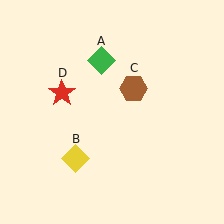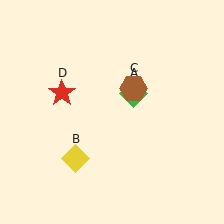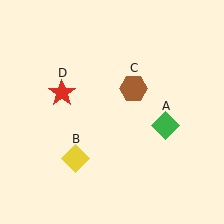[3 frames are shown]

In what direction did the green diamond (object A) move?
The green diamond (object A) moved down and to the right.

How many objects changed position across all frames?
1 object changed position: green diamond (object A).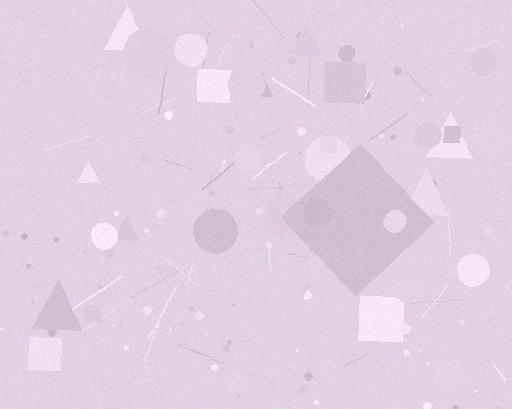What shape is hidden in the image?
A diamond is hidden in the image.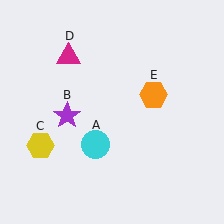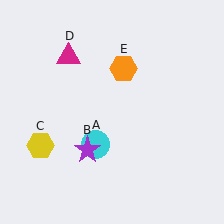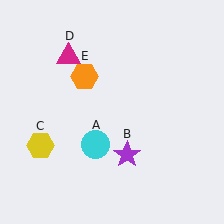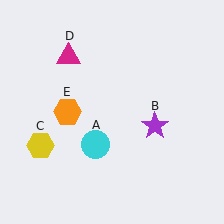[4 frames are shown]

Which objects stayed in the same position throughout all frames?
Cyan circle (object A) and yellow hexagon (object C) and magenta triangle (object D) remained stationary.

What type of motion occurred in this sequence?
The purple star (object B), orange hexagon (object E) rotated counterclockwise around the center of the scene.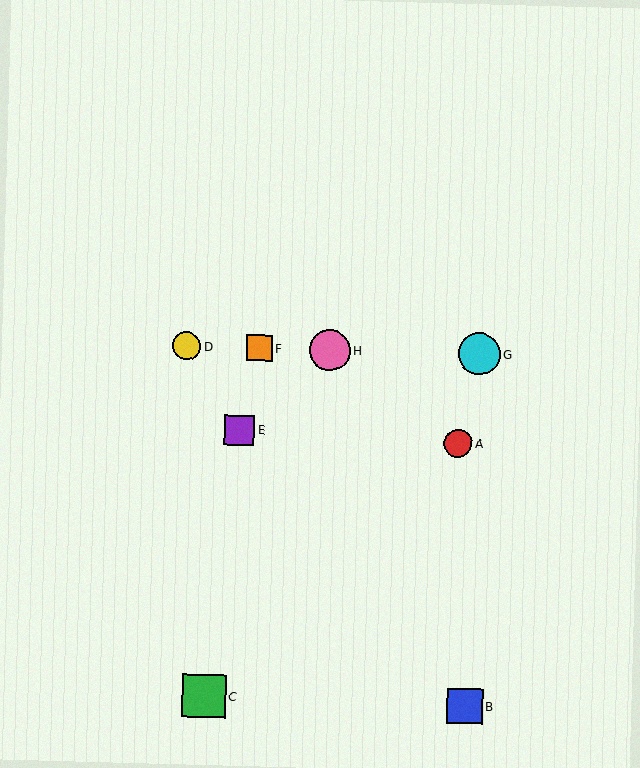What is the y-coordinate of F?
Object F is at y≈348.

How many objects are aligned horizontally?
4 objects (D, F, G, H) are aligned horizontally.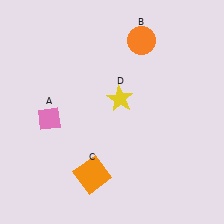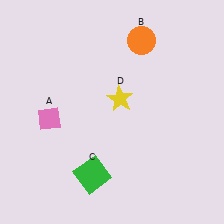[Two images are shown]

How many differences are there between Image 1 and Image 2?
There is 1 difference between the two images.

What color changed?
The square (C) changed from orange in Image 1 to green in Image 2.